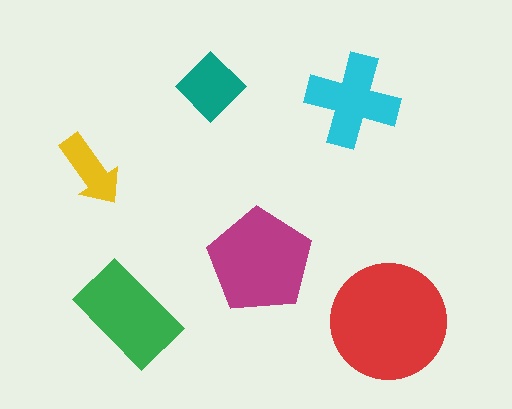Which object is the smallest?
The yellow arrow.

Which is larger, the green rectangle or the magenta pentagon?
The magenta pentagon.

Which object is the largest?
The red circle.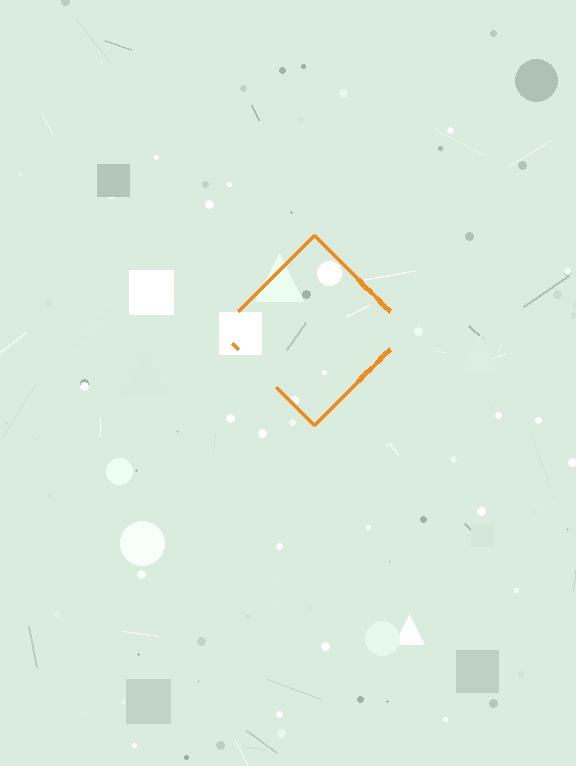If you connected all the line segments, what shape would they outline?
They would outline a diamond.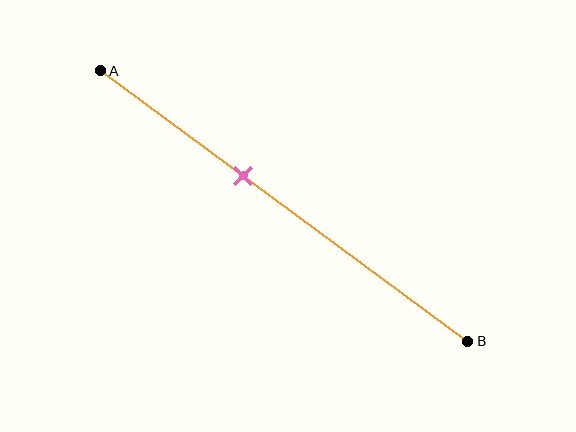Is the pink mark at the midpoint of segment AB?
No, the mark is at about 40% from A, not at the 50% midpoint.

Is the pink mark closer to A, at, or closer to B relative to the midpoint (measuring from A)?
The pink mark is closer to point A than the midpoint of segment AB.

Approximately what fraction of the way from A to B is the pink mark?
The pink mark is approximately 40% of the way from A to B.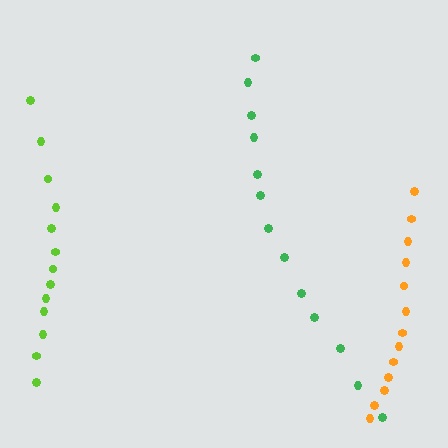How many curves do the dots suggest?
There are 3 distinct paths.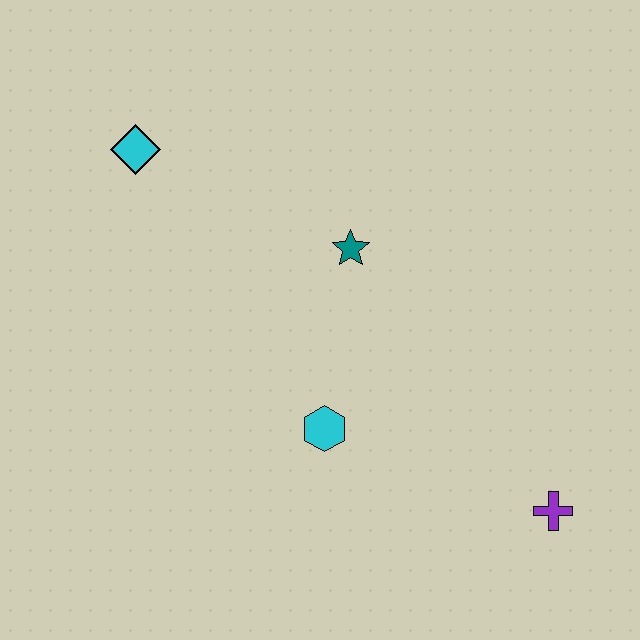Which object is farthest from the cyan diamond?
The purple cross is farthest from the cyan diamond.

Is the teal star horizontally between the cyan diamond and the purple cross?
Yes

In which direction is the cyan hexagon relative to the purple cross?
The cyan hexagon is to the left of the purple cross.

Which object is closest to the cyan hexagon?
The teal star is closest to the cyan hexagon.